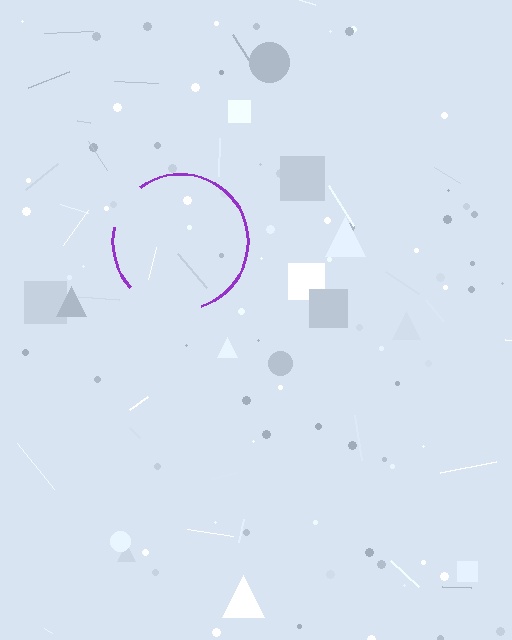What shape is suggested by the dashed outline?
The dashed outline suggests a circle.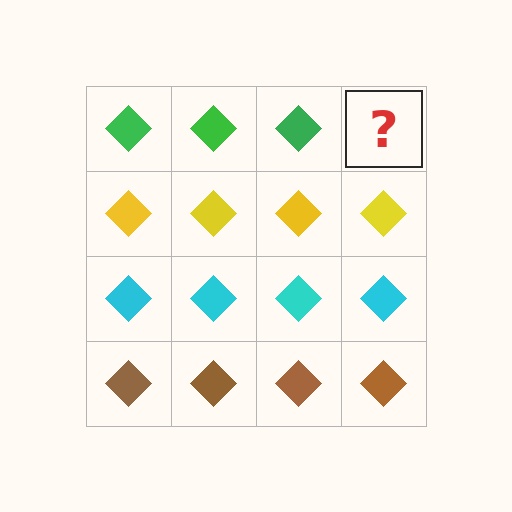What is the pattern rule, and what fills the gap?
The rule is that each row has a consistent color. The gap should be filled with a green diamond.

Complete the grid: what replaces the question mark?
The question mark should be replaced with a green diamond.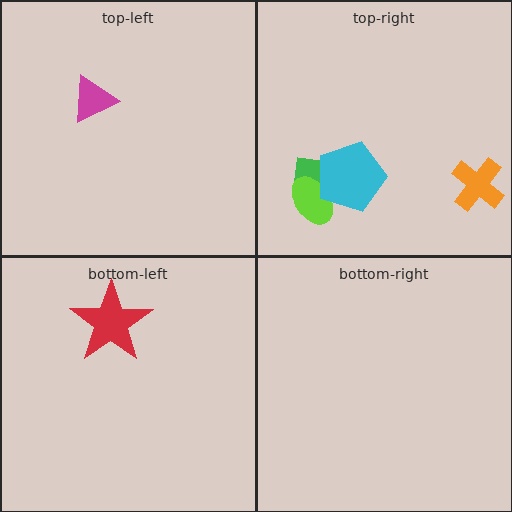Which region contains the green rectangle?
The top-right region.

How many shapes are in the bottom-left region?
1.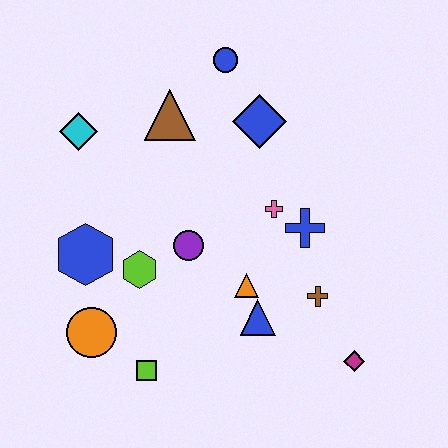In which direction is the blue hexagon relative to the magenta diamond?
The blue hexagon is to the left of the magenta diamond.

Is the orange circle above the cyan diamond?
No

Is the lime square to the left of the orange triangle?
Yes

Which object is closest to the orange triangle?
The blue triangle is closest to the orange triangle.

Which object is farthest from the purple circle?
The magenta diamond is farthest from the purple circle.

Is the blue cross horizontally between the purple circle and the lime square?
No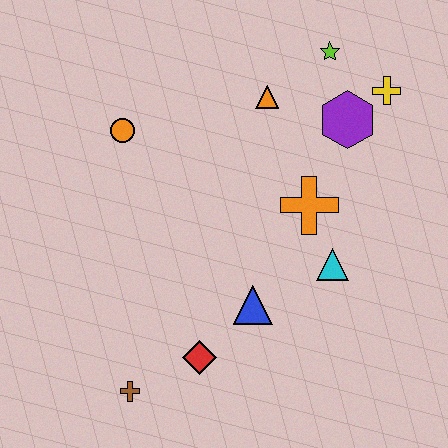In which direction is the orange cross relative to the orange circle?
The orange cross is to the right of the orange circle.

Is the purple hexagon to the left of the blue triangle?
No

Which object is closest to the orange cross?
The cyan triangle is closest to the orange cross.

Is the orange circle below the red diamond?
No